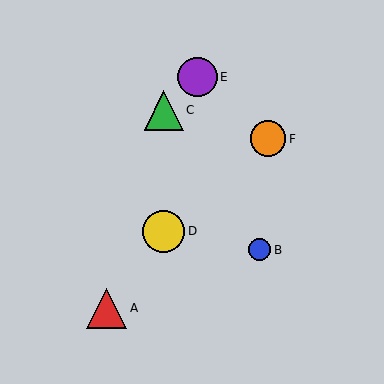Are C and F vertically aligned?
No, C is at x≈164 and F is at x≈268.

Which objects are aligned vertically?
Objects C, D are aligned vertically.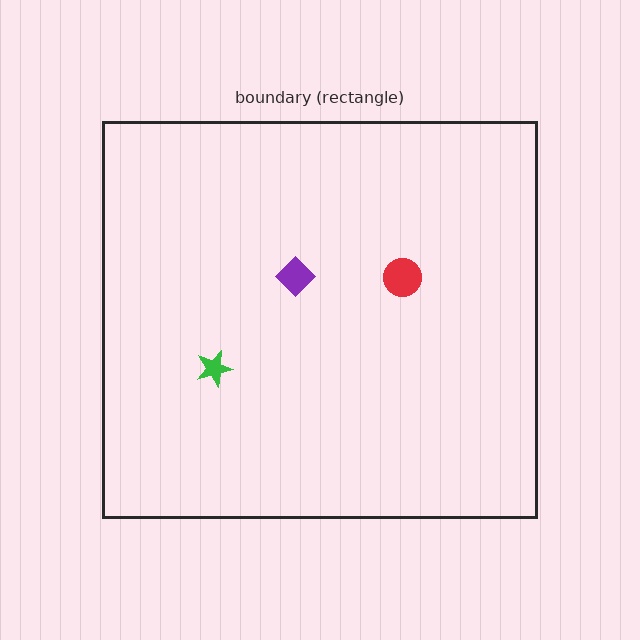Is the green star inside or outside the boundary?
Inside.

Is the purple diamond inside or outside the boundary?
Inside.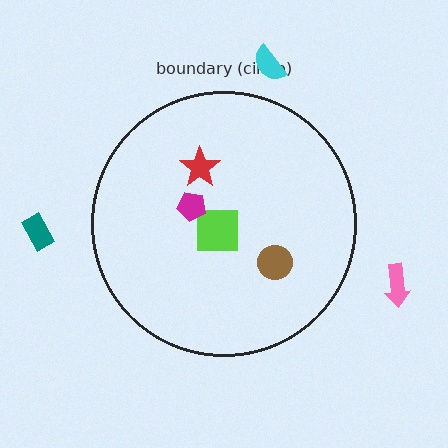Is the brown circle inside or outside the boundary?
Inside.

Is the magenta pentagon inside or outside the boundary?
Inside.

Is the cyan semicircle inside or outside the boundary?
Outside.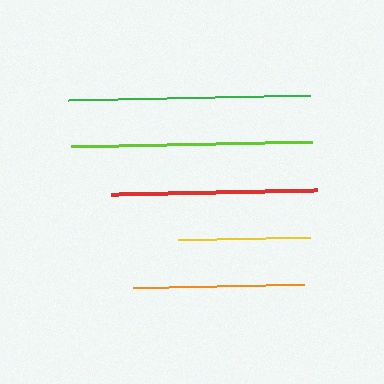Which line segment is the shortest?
The yellow line is the shortest at approximately 133 pixels.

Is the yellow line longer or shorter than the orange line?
The orange line is longer than the yellow line.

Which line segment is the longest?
The green line is the longest at approximately 243 pixels.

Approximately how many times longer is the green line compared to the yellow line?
The green line is approximately 1.8 times the length of the yellow line.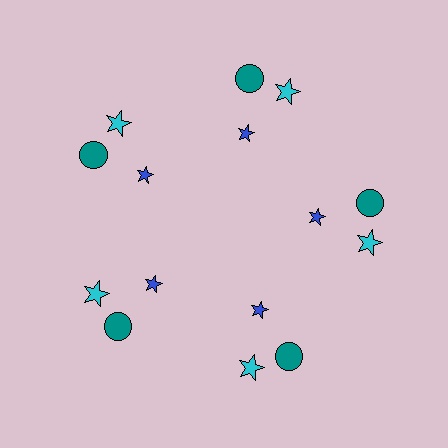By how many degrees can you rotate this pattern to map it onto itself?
The pattern maps onto itself every 72 degrees of rotation.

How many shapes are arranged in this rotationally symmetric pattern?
There are 15 shapes, arranged in 5 groups of 3.